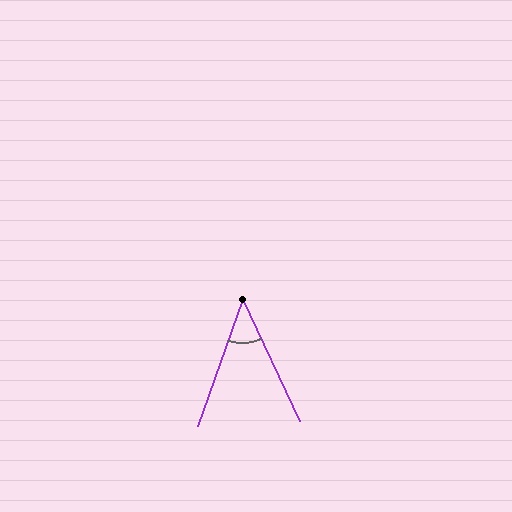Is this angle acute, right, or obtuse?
It is acute.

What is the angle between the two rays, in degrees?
Approximately 45 degrees.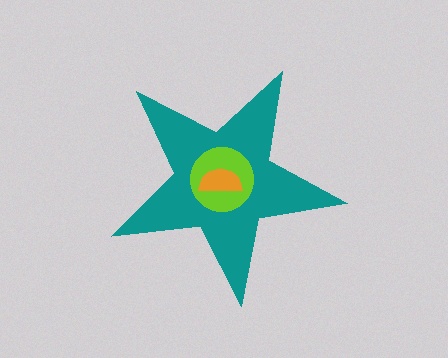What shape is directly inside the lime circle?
The orange semicircle.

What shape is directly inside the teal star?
The lime circle.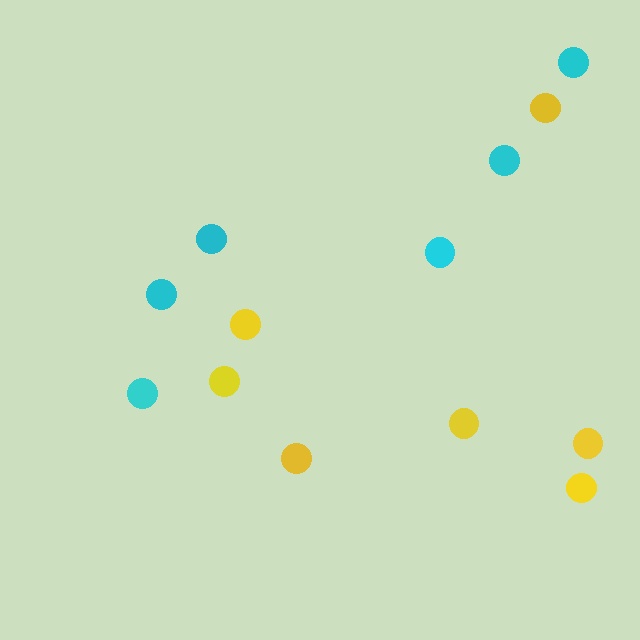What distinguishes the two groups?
There are 2 groups: one group of yellow circles (7) and one group of cyan circles (6).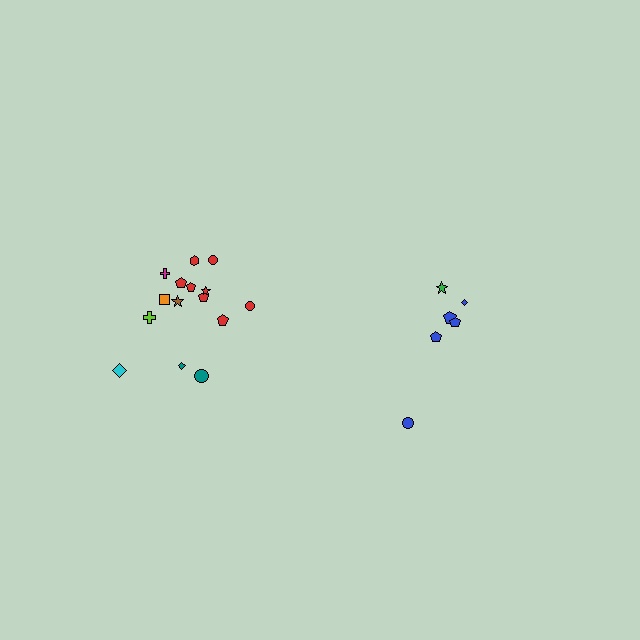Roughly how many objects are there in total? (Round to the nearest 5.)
Roughly 20 objects in total.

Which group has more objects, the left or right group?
The left group.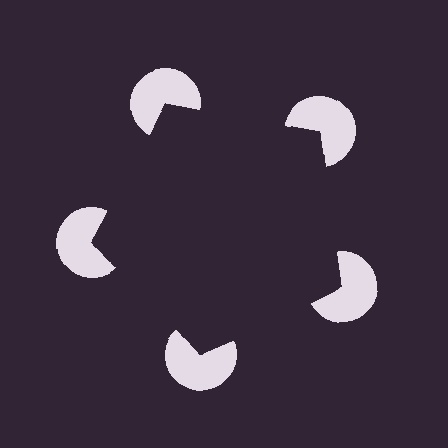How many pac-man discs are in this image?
There are 5 — one at each vertex of the illusory pentagon.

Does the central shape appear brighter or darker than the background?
It typically appears slightly darker than the background, even though no actual brightness change is drawn.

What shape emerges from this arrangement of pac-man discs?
An illusory pentagon — its edges are inferred from the aligned wedge cuts in the pac-man discs, not physically drawn.